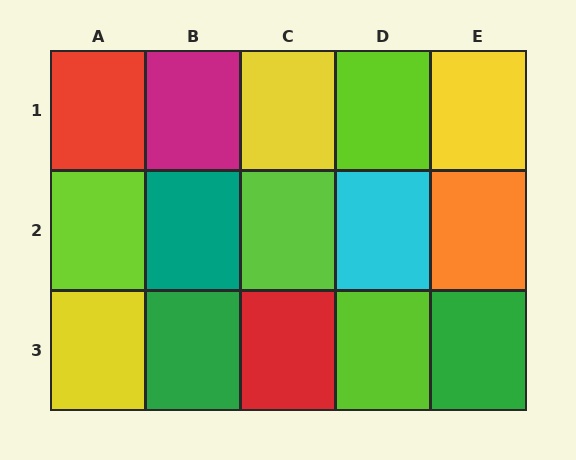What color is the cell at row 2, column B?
Teal.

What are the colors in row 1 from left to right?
Red, magenta, yellow, lime, yellow.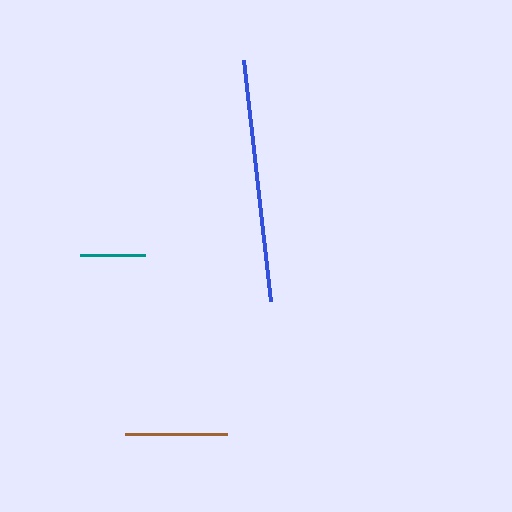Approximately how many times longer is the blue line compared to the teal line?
The blue line is approximately 3.8 times the length of the teal line.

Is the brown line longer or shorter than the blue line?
The blue line is longer than the brown line.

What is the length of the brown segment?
The brown segment is approximately 102 pixels long.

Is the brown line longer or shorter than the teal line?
The brown line is longer than the teal line.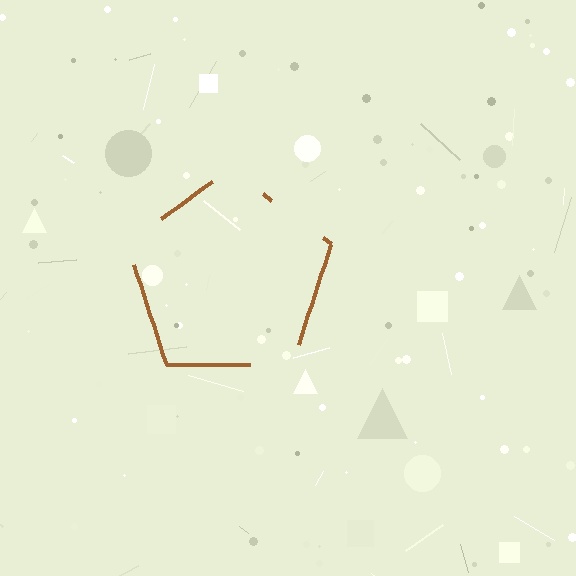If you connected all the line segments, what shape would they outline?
They would outline a pentagon.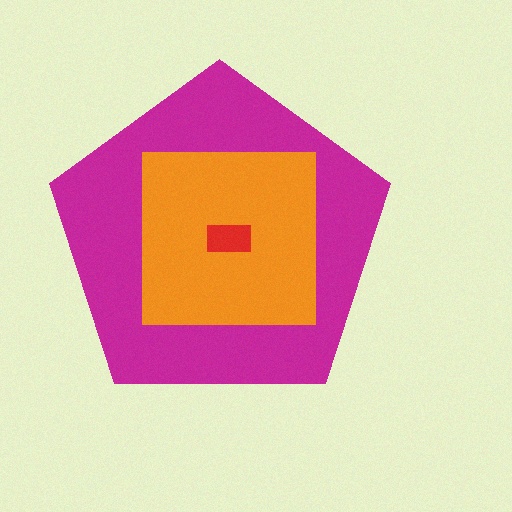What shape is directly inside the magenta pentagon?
The orange square.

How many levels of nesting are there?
3.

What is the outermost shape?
The magenta pentagon.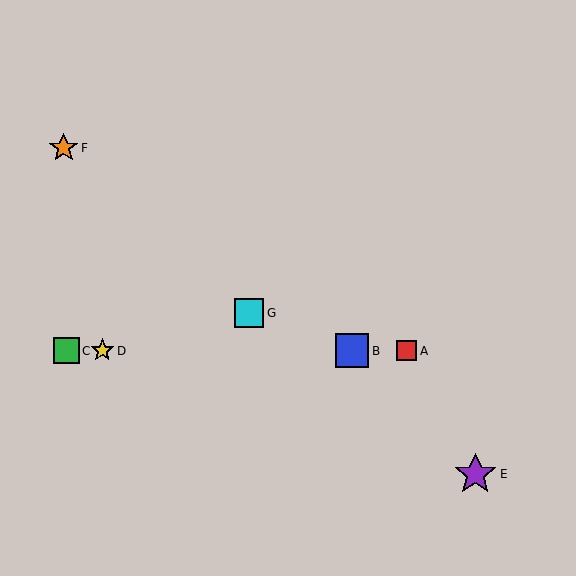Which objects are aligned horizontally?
Objects A, B, C, D are aligned horizontally.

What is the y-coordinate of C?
Object C is at y≈351.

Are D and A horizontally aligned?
Yes, both are at y≈351.